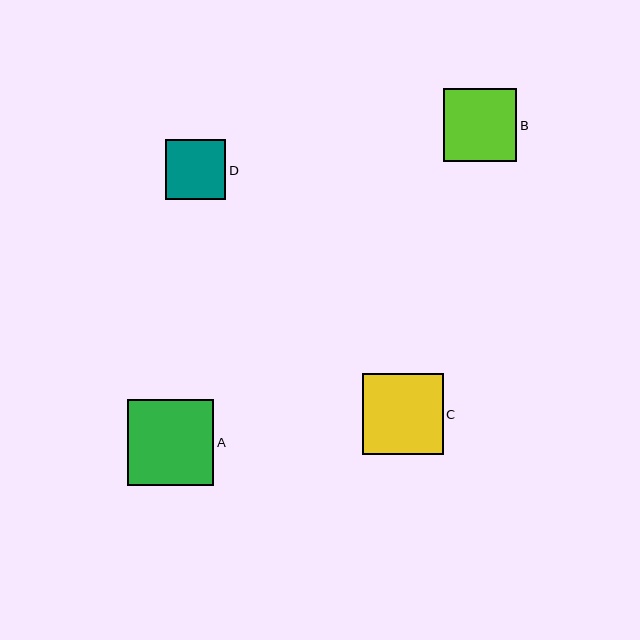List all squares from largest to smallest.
From largest to smallest: A, C, B, D.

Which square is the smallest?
Square D is the smallest with a size of approximately 60 pixels.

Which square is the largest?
Square A is the largest with a size of approximately 86 pixels.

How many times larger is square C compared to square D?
Square C is approximately 1.4 times the size of square D.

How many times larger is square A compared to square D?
Square A is approximately 1.4 times the size of square D.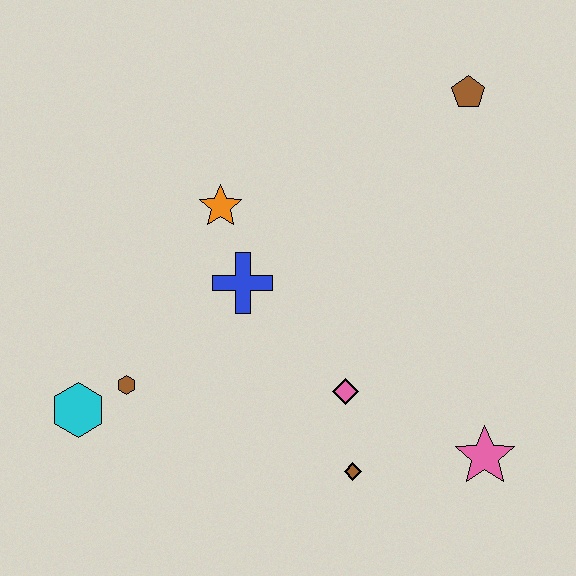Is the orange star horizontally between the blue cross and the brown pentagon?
No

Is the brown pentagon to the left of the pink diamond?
No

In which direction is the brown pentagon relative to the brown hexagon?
The brown pentagon is to the right of the brown hexagon.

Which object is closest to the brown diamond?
The pink diamond is closest to the brown diamond.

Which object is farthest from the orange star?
The pink star is farthest from the orange star.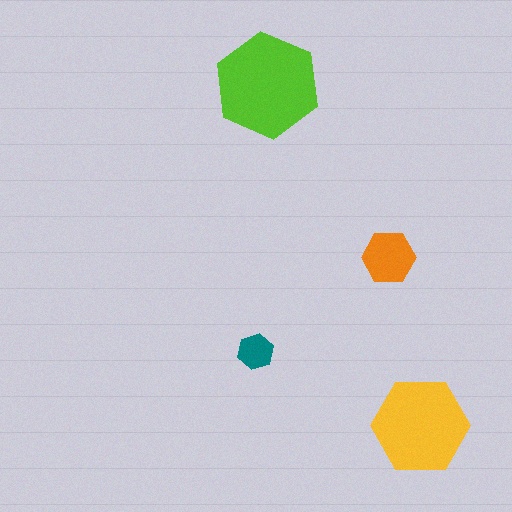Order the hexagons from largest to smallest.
the lime one, the yellow one, the orange one, the teal one.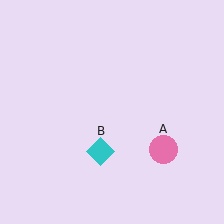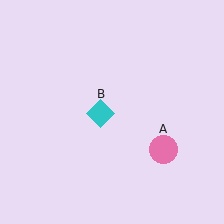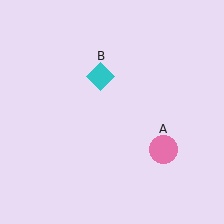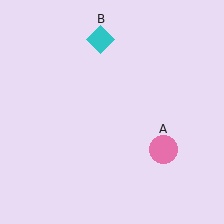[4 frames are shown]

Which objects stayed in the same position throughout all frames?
Pink circle (object A) remained stationary.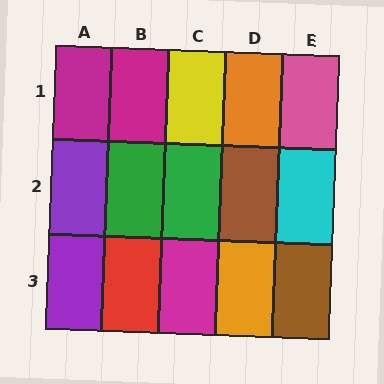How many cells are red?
1 cell is red.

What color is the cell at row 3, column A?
Purple.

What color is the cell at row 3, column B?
Red.